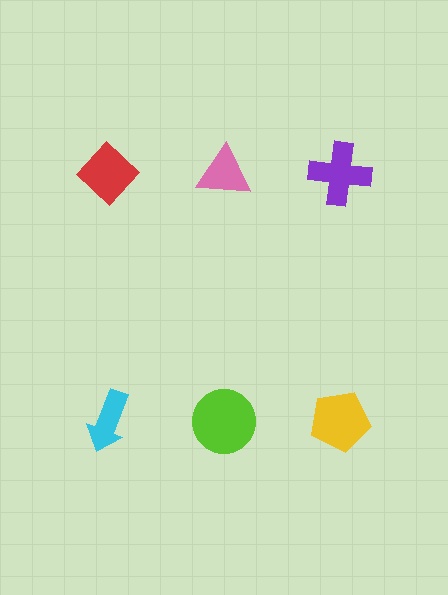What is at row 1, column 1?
A red diamond.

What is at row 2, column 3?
A yellow pentagon.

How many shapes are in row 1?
3 shapes.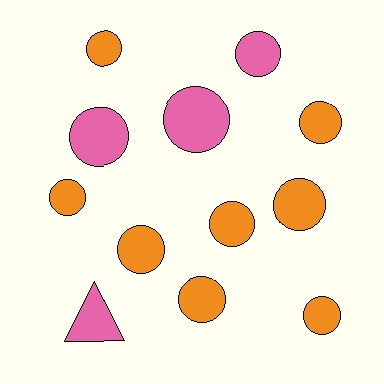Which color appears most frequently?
Orange, with 8 objects.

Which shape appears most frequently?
Circle, with 11 objects.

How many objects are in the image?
There are 12 objects.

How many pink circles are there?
There are 3 pink circles.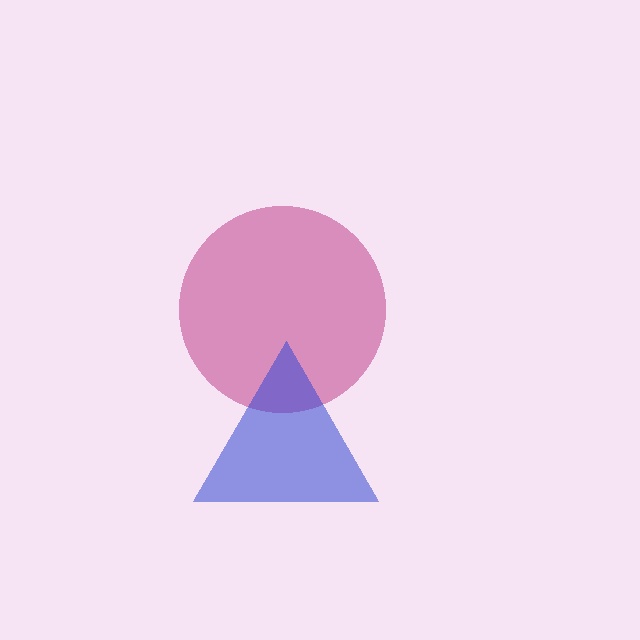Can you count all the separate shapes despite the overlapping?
Yes, there are 2 separate shapes.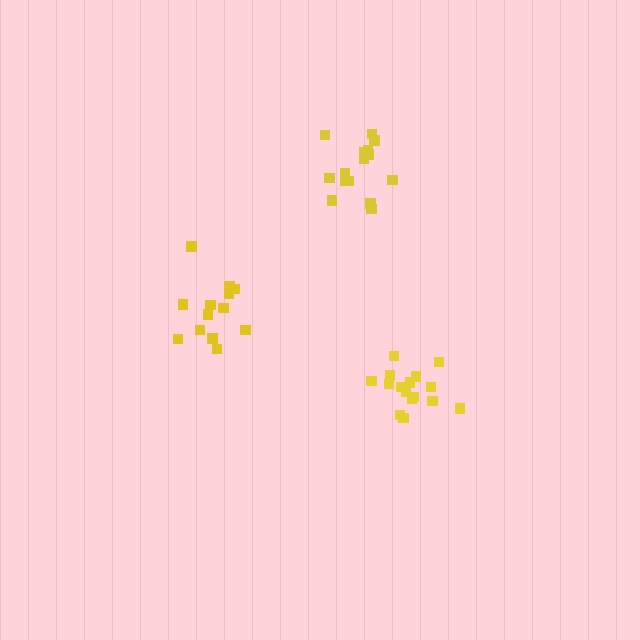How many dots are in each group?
Group 1: 15 dots, Group 2: 16 dots, Group 3: 13 dots (44 total).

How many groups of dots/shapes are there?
There are 3 groups.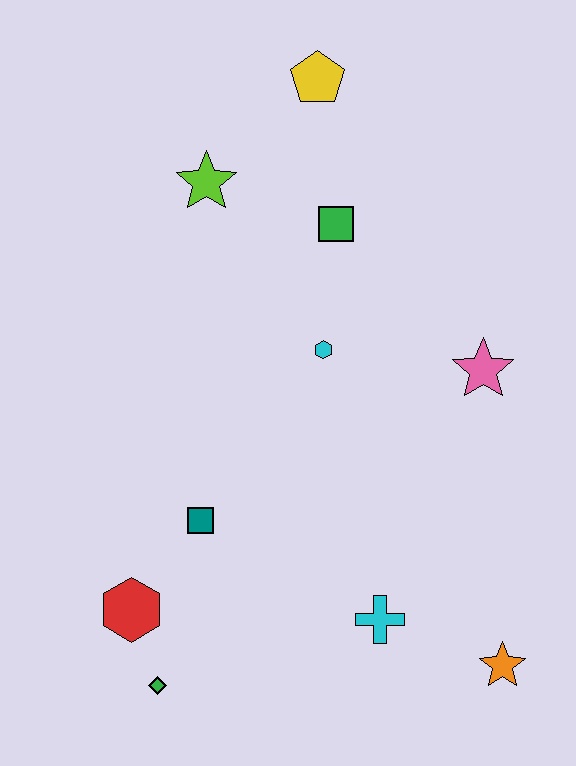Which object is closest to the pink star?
The cyan hexagon is closest to the pink star.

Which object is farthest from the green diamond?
The yellow pentagon is farthest from the green diamond.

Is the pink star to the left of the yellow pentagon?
No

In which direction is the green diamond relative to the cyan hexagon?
The green diamond is below the cyan hexagon.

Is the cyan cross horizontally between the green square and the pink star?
Yes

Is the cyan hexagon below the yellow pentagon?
Yes